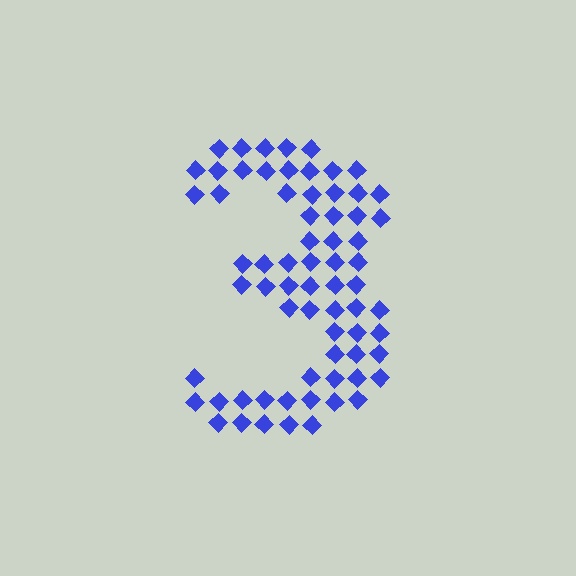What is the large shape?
The large shape is the digit 3.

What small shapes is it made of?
It is made of small diamonds.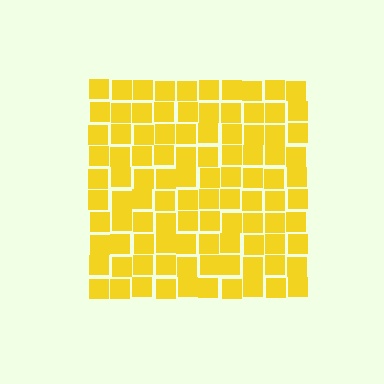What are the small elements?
The small elements are squares.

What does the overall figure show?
The overall figure shows a square.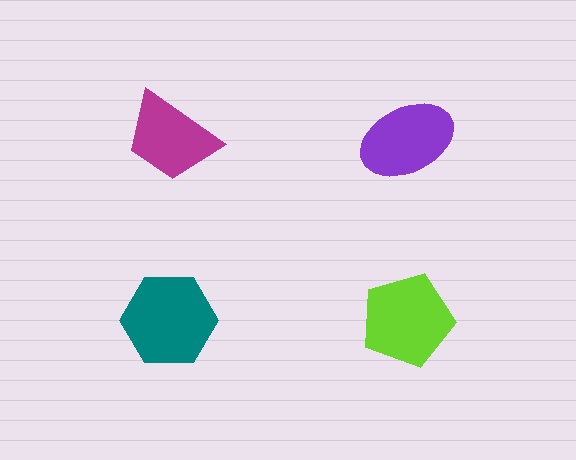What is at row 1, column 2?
A purple ellipse.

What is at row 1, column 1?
A magenta trapezoid.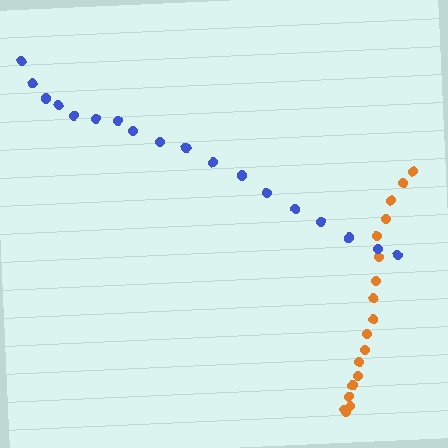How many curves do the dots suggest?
There are 2 distinct paths.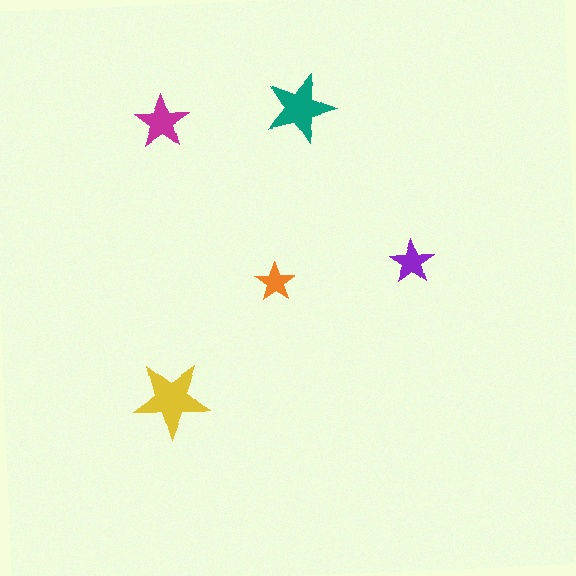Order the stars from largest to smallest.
the yellow one, the teal one, the magenta one, the purple one, the orange one.